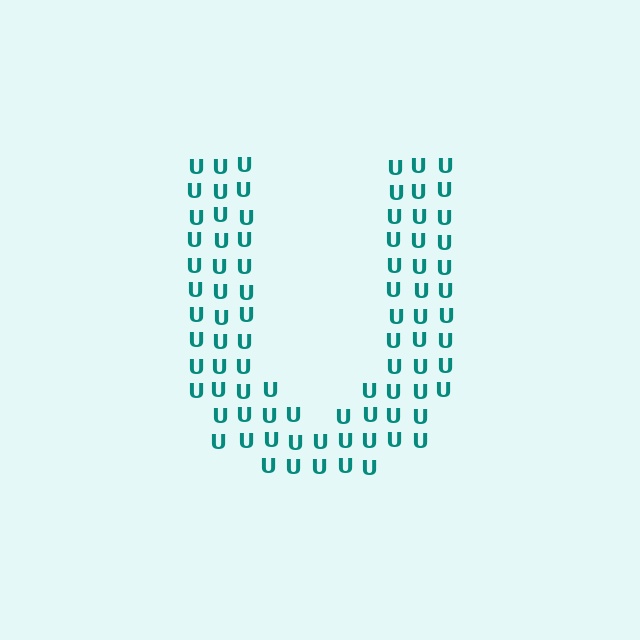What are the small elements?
The small elements are letter U's.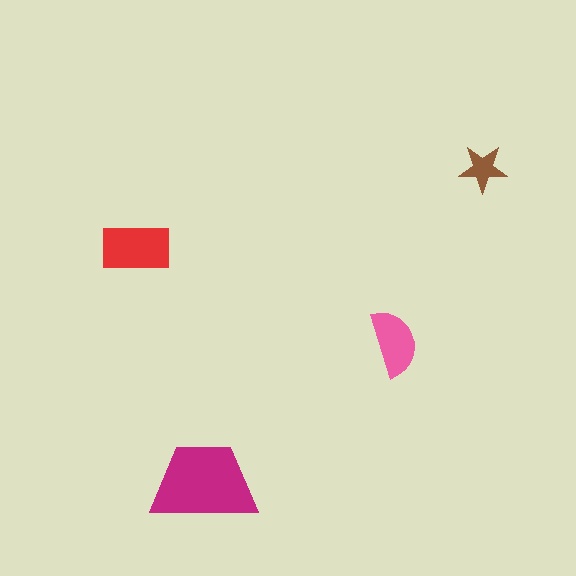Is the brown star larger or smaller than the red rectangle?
Smaller.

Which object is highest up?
The brown star is topmost.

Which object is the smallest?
The brown star.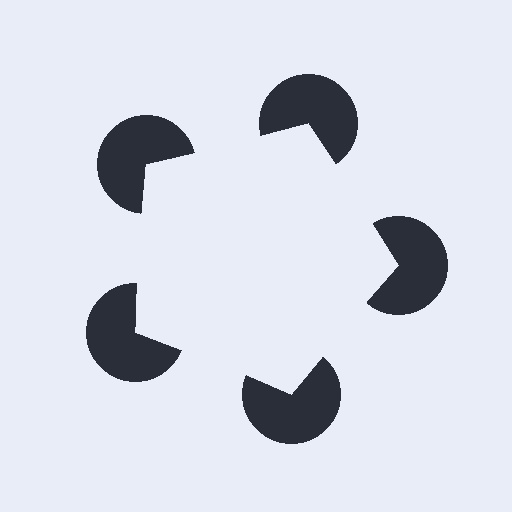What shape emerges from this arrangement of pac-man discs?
An illusory pentagon — its edges are inferred from the aligned wedge cuts in the pac-man discs, not physically drawn.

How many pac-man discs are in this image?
There are 5 — one at each vertex of the illusory pentagon.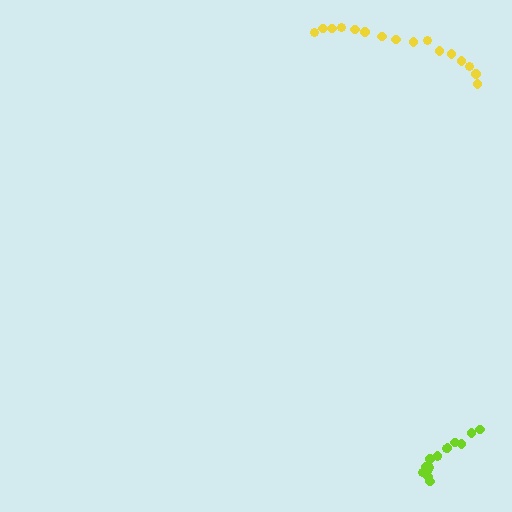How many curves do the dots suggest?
There are 2 distinct paths.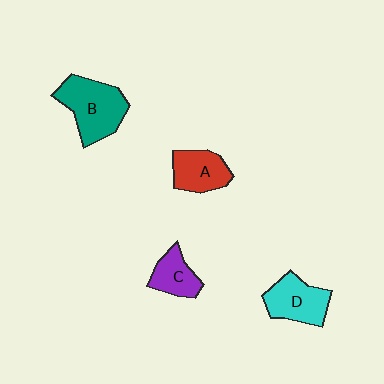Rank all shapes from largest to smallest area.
From largest to smallest: B (teal), D (cyan), A (red), C (purple).